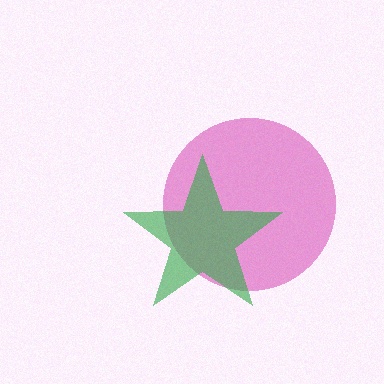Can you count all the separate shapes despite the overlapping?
Yes, there are 2 separate shapes.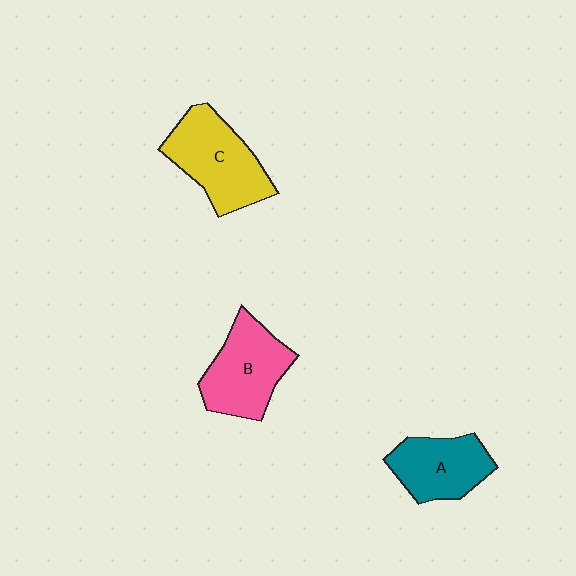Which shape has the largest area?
Shape C (yellow).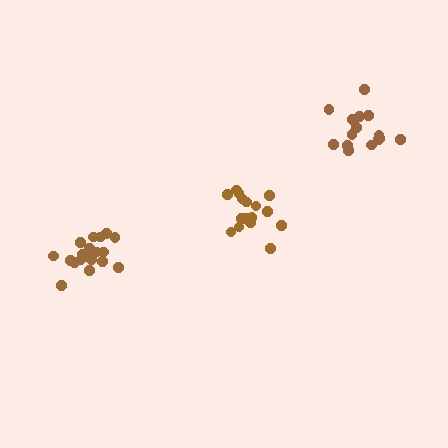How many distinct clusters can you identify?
There are 3 distinct clusters.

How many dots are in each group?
Group 1: 16 dots, Group 2: 20 dots, Group 3: 15 dots (51 total).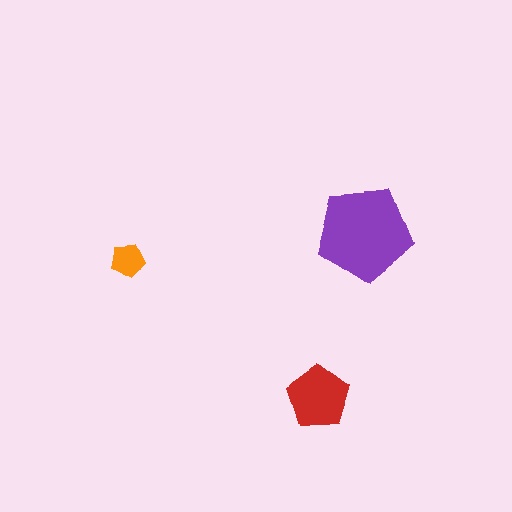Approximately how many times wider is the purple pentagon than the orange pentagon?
About 3 times wider.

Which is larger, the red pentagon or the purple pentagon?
The purple one.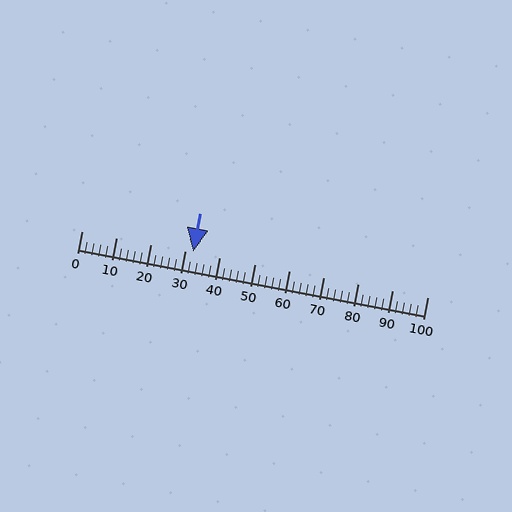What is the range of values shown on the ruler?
The ruler shows values from 0 to 100.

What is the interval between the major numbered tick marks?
The major tick marks are spaced 10 units apart.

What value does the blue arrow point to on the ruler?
The blue arrow points to approximately 32.